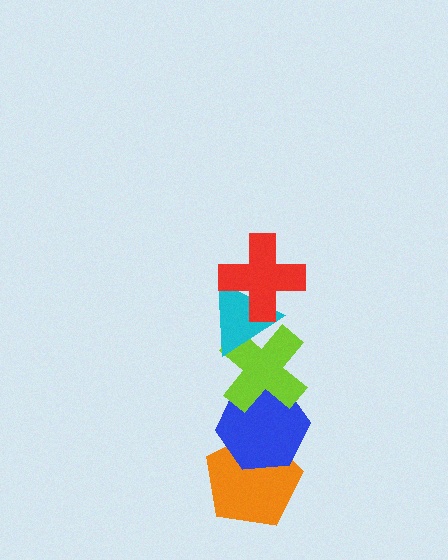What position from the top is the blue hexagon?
The blue hexagon is 4th from the top.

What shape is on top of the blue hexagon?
The lime cross is on top of the blue hexagon.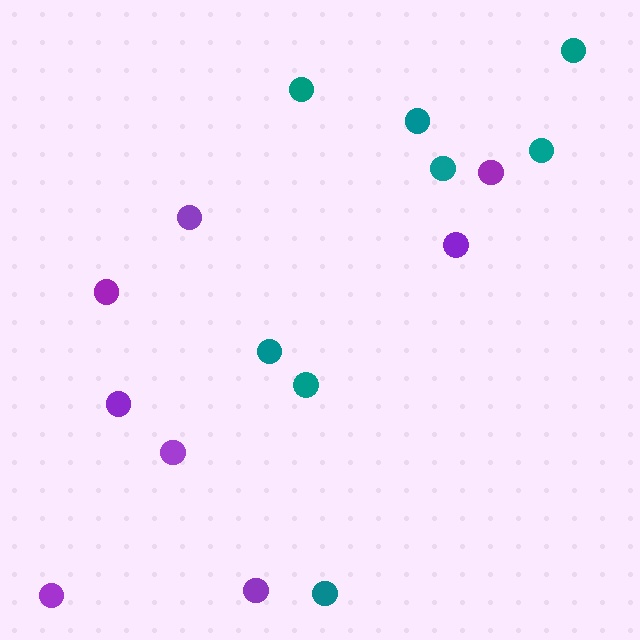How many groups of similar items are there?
There are 2 groups: one group of teal circles (8) and one group of purple circles (8).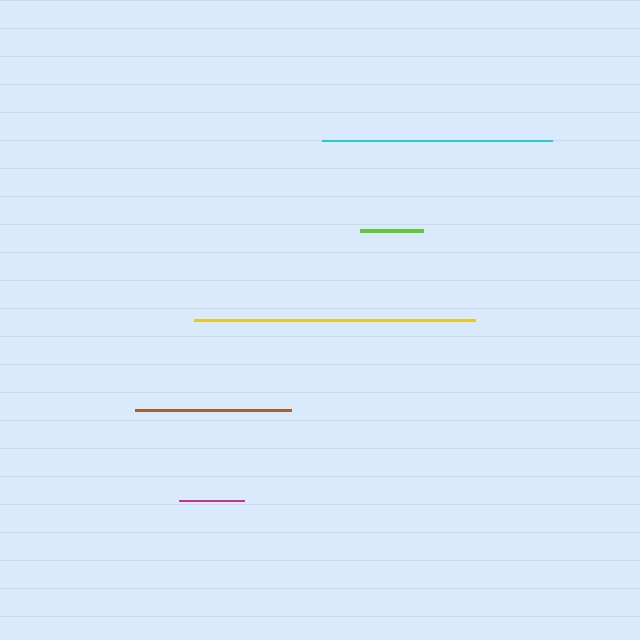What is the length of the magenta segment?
The magenta segment is approximately 65 pixels long.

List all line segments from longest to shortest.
From longest to shortest: yellow, cyan, brown, magenta, lime.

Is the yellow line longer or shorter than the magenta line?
The yellow line is longer than the magenta line.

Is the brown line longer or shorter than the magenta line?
The brown line is longer than the magenta line.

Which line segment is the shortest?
The lime line is the shortest at approximately 63 pixels.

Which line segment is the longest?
The yellow line is the longest at approximately 281 pixels.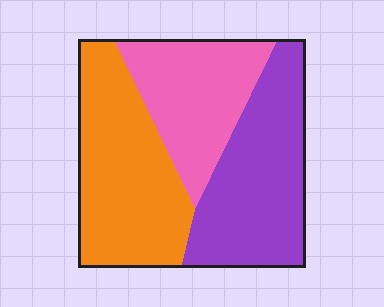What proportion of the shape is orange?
Orange takes up about three eighths (3/8) of the shape.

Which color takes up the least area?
Pink, at roughly 25%.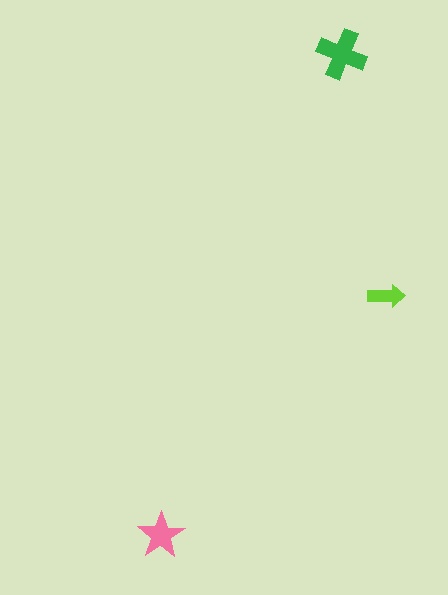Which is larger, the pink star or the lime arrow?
The pink star.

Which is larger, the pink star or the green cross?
The green cross.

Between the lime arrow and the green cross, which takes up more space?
The green cross.